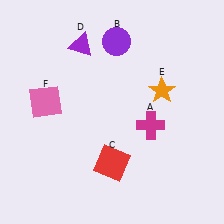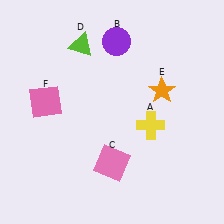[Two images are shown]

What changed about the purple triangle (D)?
In Image 1, D is purple. In Image 2, it changed to lime.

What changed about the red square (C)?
In Image 1, C is red. In Image 2, it changed to pink.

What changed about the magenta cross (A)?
In Image 1, A is magenta. In Image 2, it changed to yellow.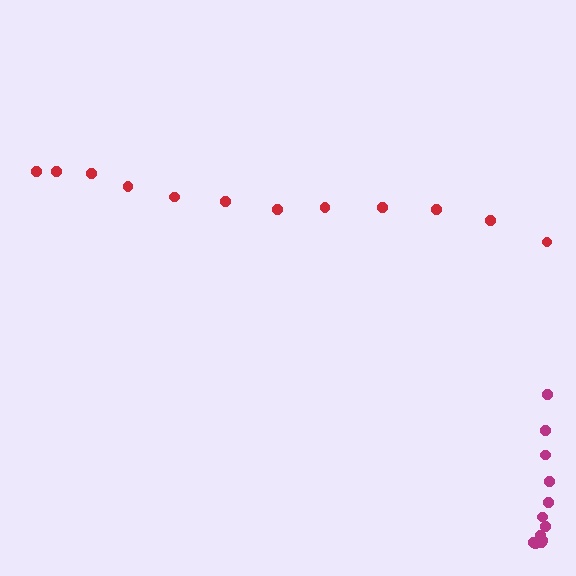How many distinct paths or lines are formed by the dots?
There are 2 distinct paths.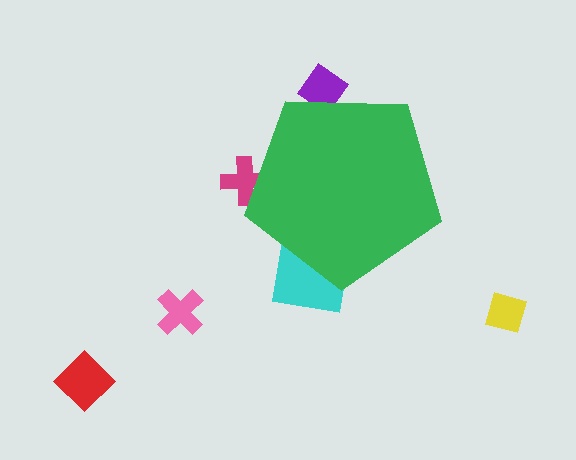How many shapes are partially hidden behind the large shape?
3 shapes are partially hidden.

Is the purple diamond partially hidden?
Yes, the purple diamond is partially hidden behind the green pentagon.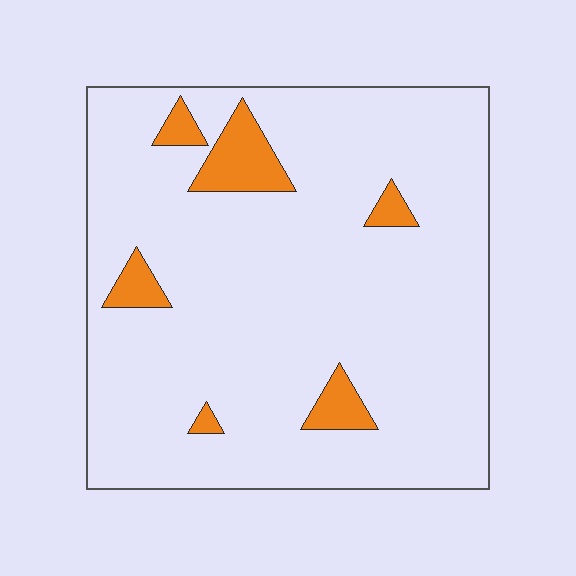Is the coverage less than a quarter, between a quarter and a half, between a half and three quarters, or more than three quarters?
Less than a quarter.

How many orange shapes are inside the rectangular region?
6.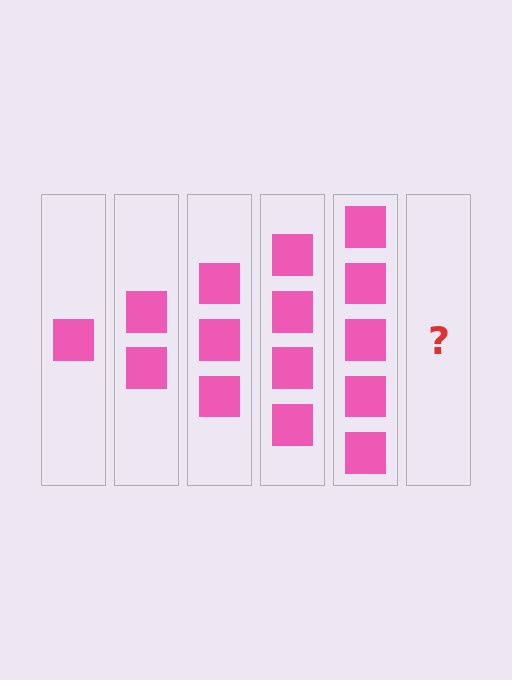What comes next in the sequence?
The next element should be 6 squares.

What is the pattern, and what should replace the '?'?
The pattern is that each step adds one more square. The '?' should be 6 squares.